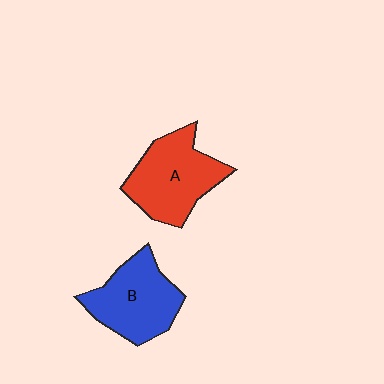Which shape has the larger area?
Shape A (red).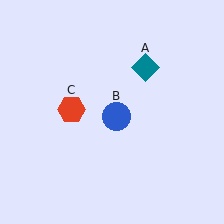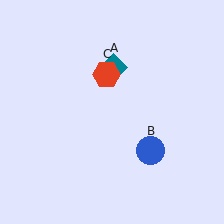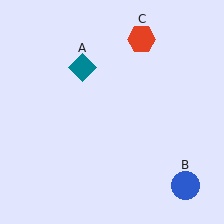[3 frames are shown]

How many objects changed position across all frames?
3 objects changed position: teal diamond (object A), blue circle (object B), red hexagon (object C).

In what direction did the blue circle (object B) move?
The blue circle (object B) moved down and to the right.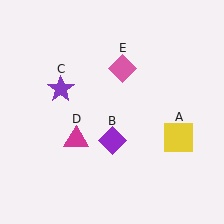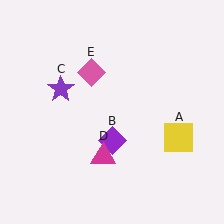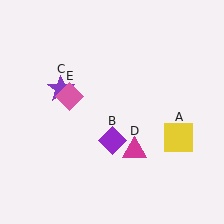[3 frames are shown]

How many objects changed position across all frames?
2 objects changed position: magenta triangle (object D), pink diamond (object E).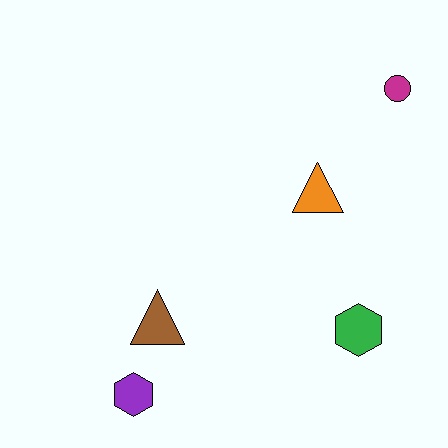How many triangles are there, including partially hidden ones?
There are 2 triangles.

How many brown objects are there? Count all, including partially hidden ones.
There is 1 brown object.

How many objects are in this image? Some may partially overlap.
There are 5 objects.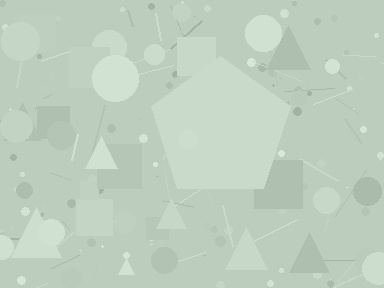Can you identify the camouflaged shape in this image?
The camouflaged shape is a pentagon.